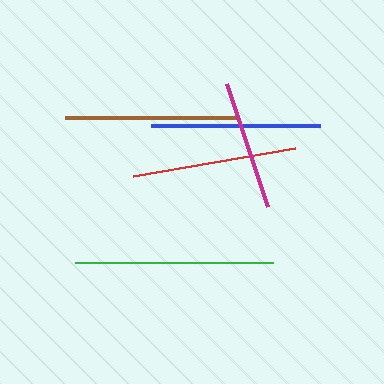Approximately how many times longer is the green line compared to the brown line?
The green line is approximately 1.1 times the length of the brown line.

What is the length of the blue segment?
The blue segment is approximately 170 pixels long.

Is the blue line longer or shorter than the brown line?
The brown line is longer than the blue line.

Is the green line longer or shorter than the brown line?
The green line is longer than the brown line.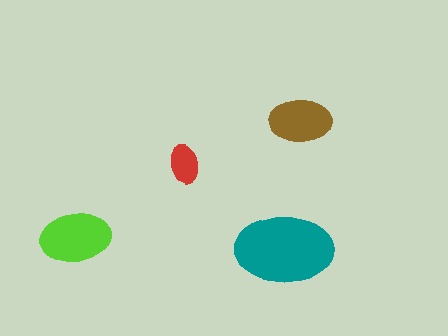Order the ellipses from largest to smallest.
the teal one, the lime one, the brown one, the red one.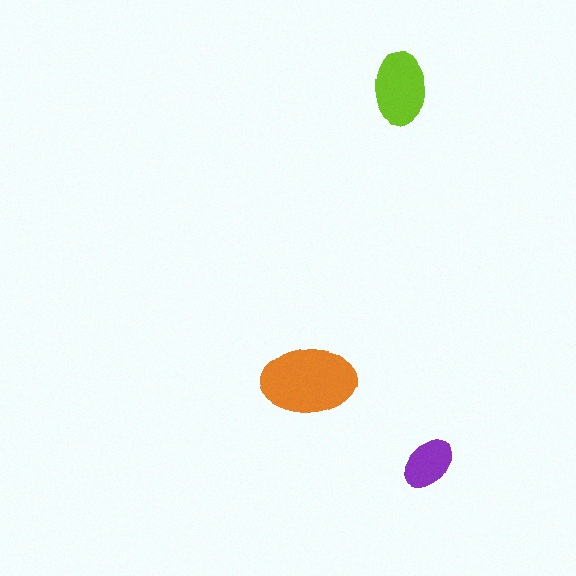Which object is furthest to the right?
The purple ellipse is rightmost.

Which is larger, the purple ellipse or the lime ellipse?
The lime one.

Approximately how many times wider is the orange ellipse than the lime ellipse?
About 1.5 times wider.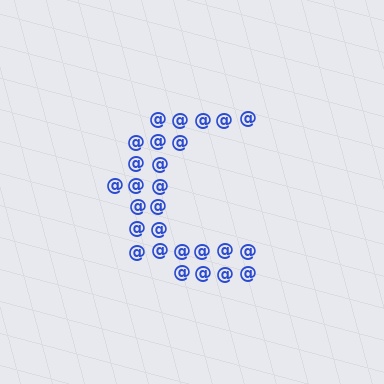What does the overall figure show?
The overall figure shows the letter C.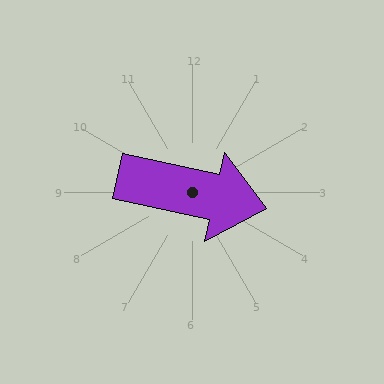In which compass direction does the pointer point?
East.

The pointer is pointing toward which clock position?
Roughly 3 o'clock.